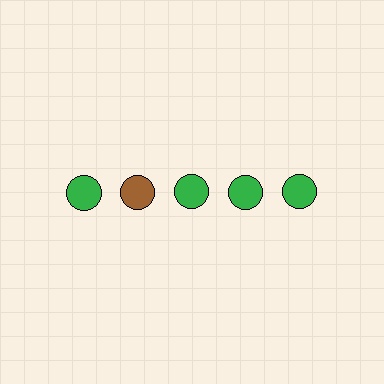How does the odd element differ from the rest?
It has a different color: brown instead of green.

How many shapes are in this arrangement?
There are 5 shapes arranged in a grid pattern.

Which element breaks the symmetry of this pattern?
The brown circle in the top row, second from left column breaks the symmetry. All other shapes are green circles.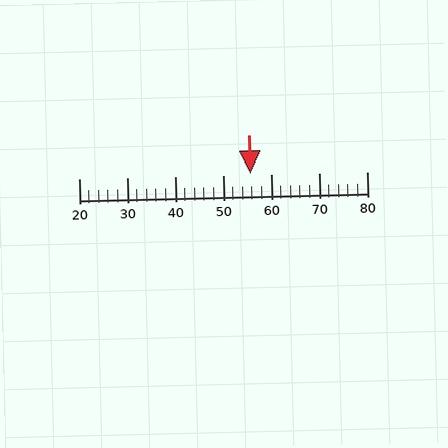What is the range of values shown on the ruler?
The ruler shows values from 20 to 80.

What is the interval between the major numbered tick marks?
The major tick marks are spaced 10 units apart.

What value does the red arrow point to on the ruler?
The red arrow points to approximately 56.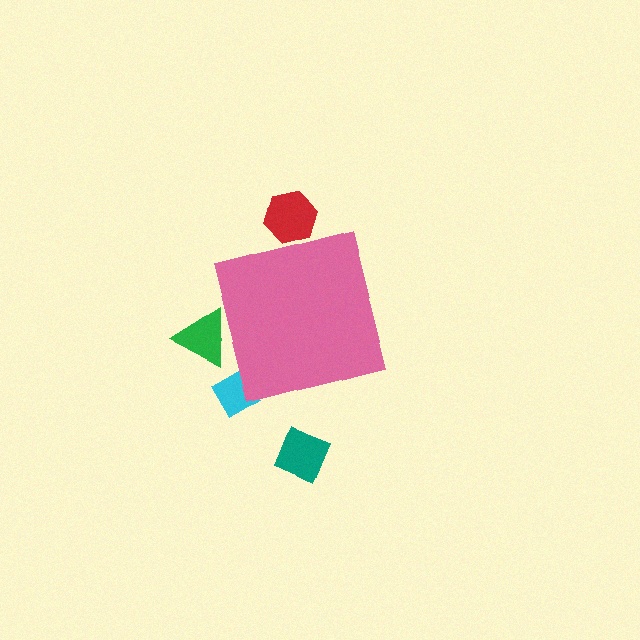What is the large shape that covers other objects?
A pink square.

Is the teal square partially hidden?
No, the teal square is fully visible.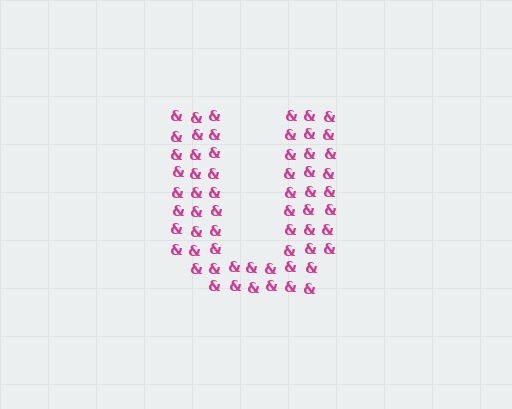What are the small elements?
The small elements are ampersands.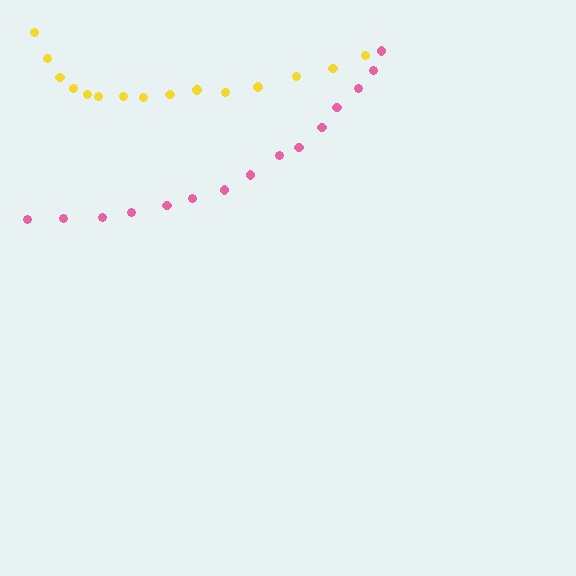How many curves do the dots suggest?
There are 2 distinct paths.